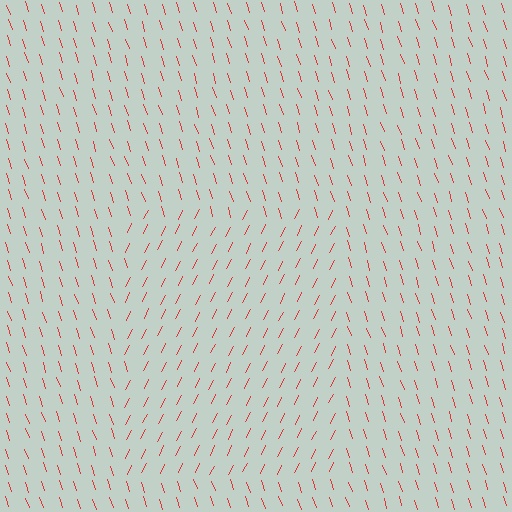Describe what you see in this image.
The image is filled with small red line segments. A rectangle region in the image has lines oriented differently from the surrounding lines, creating a visible texture boundary.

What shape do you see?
I see a rectangle.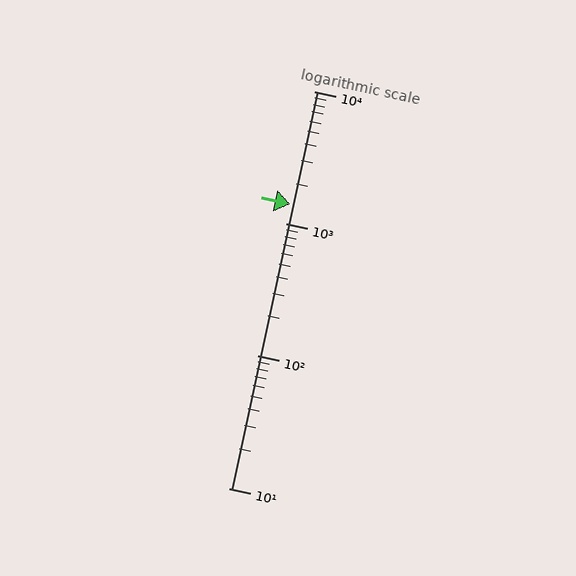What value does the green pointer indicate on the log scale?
The pointer indicates approximately 1400.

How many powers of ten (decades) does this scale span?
The scale spans 3 decades, from 10 to 10000.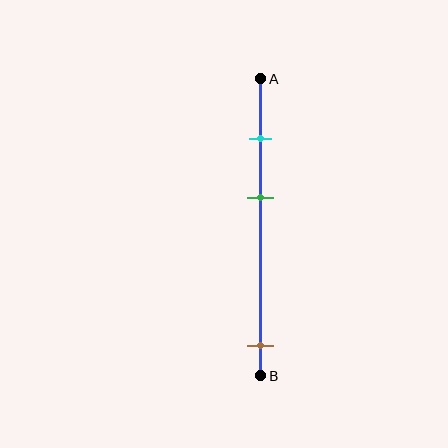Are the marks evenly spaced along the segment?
No, the marks are not evenly spaced.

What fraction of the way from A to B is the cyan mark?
The cyan mark is approximately 20% (0.2) of the way from A to B.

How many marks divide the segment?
There are 3 marks dividing the segment.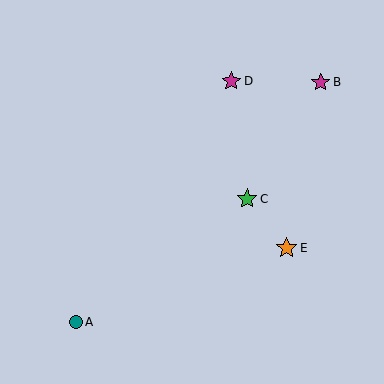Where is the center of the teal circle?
The center of the teal circle is at (76, 322).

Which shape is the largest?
The orange star (labeled E) is the largest.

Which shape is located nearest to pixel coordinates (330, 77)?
The magenta star (labeled B) at (321, 82) is nearest to that location.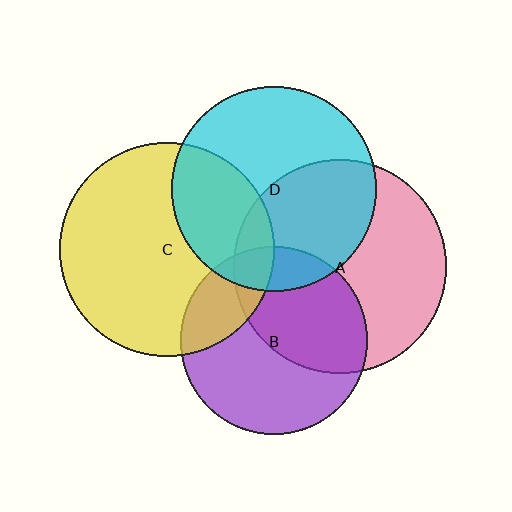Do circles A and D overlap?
Yes.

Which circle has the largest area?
Circle C (yellow).